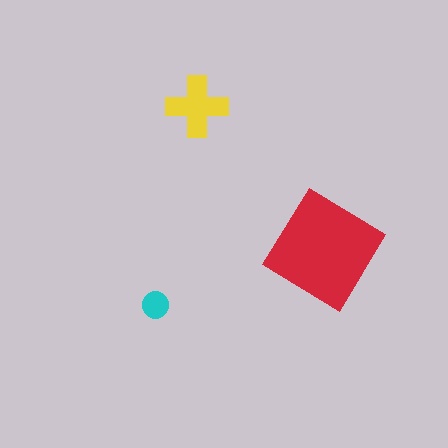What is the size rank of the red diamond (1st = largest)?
1st.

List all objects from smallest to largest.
The cyan circle, the yellow cross, the red diamond.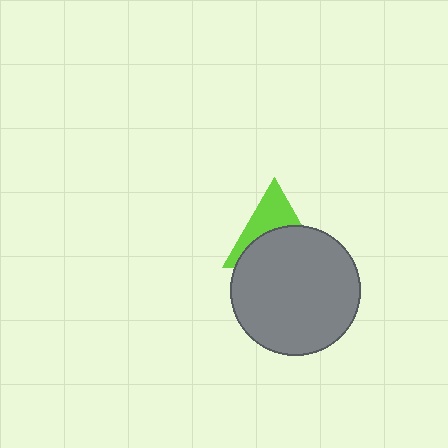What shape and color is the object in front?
The object in front is a gray circle.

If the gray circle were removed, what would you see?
You would see the complete lime triangle.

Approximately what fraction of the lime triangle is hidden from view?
Roughly 56% of the lime triangle is hidden behind the gray circle.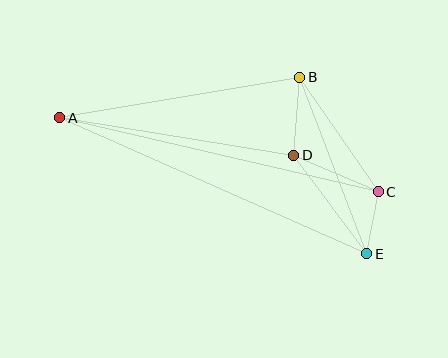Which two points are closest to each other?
Points C and E are closest to each other.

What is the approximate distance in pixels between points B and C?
The distance between B and C is approximately 139 pixels.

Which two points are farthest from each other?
Points A and E are farthest from each other.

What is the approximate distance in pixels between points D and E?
The distance between D and E is approximately 123 pixels.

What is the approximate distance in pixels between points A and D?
The distance between A and D is approximately 237 pixels.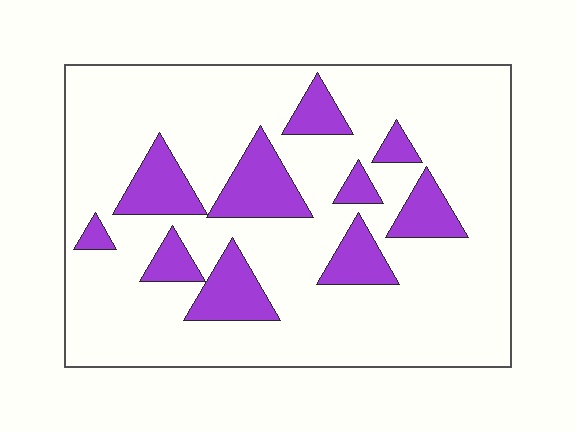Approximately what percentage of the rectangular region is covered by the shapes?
Approximately 20%.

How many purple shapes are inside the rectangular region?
10.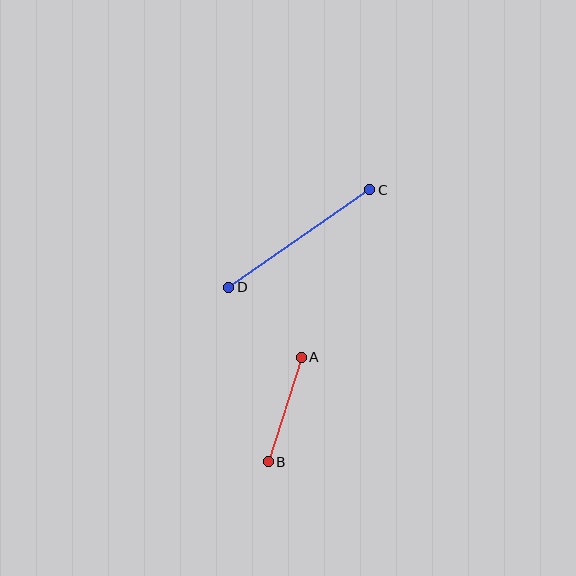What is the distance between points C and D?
The distance is approximately 172 pixels.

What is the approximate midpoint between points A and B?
The midpoint is at approximately (285, 410) pixels.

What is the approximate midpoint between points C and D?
The midpoint is at approximately (299, 239) pixels.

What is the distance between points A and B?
The distance is approximately 110 pixels.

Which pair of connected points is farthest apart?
Points C and D are farthest apart.